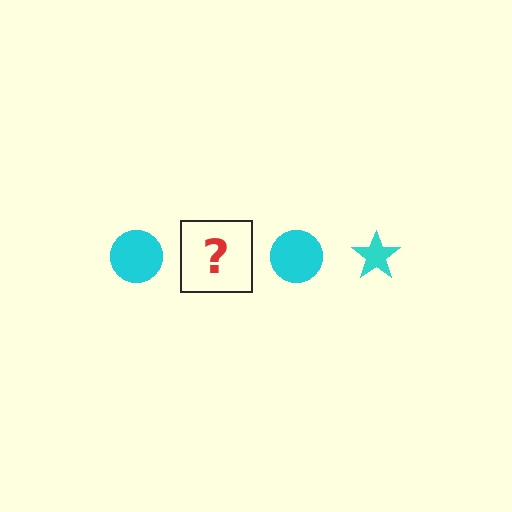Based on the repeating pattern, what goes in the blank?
The blank should be a cyan star.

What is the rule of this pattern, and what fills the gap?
The rule is that the pattern cycles through circle, star shapes in cyan. The gap should be filled with a cyan star.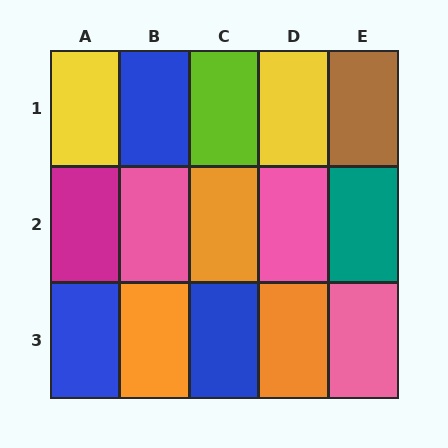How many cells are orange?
3 cells are orange.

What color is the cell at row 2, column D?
Pink.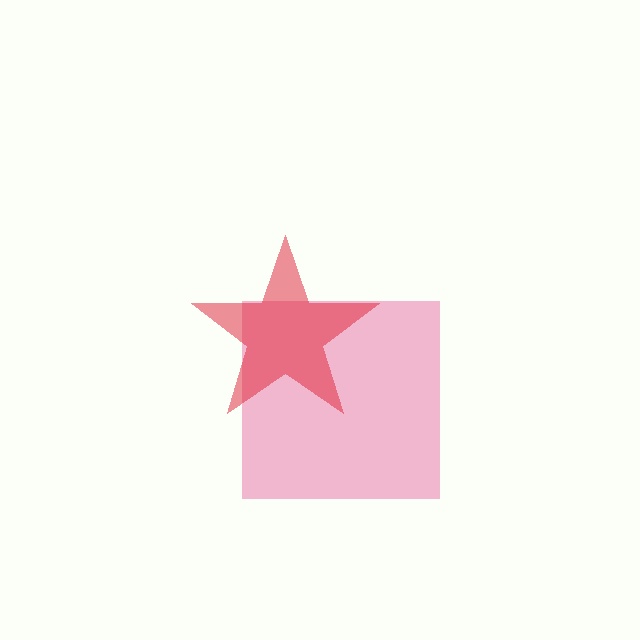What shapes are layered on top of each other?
The layered shapes are: a pink square, a red star.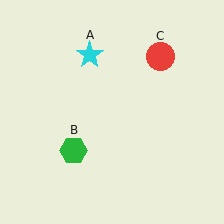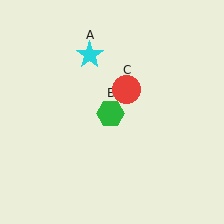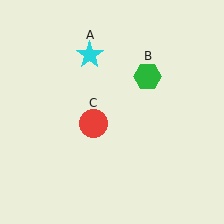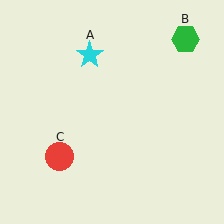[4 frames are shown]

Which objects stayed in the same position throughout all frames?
Cyan star (object A) remained stationary.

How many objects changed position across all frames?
2 objects changed position: green hexagon (object B), red circle (object C).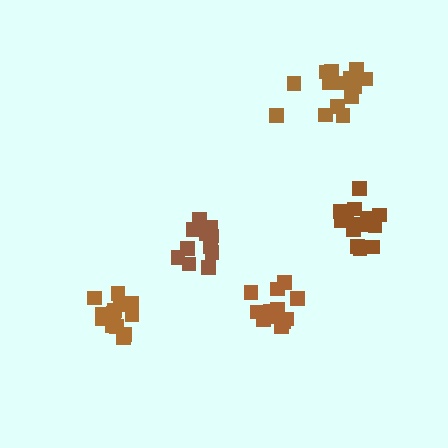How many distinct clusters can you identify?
There are 5 distinct clusters.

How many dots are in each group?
Group 1: 14 dots, Group 2: 11 dots, Group 3: 14 dots, Group 4: 13 dots, Group 5: 15 dots (67 total).